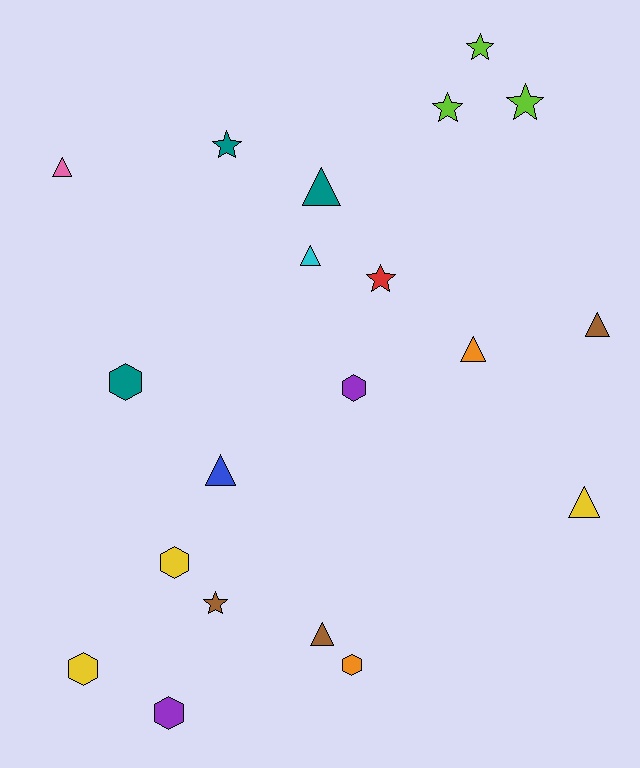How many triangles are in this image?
There are 8 triangles.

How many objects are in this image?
There are 20 objects.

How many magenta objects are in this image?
There are no magenta objects.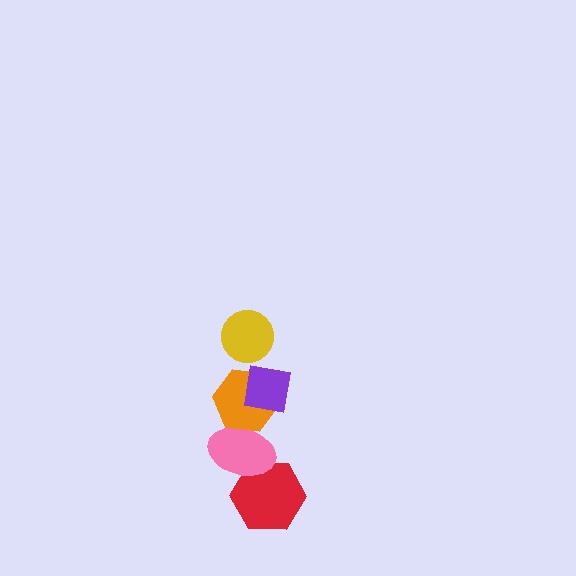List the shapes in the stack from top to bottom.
From top to bottom: the yellow circle, the purple square, the orange hexagon, the pink ellipse, the red hexagon.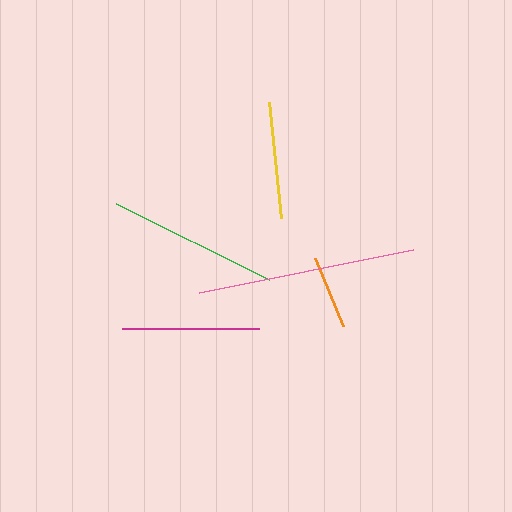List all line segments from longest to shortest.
From longest to shortest: pink, green, magenta, yellow, orange.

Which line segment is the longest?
The pink line is the longest at approximately 218 pixels.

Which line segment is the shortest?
The orange line is the shortest at approximately 74 pixels.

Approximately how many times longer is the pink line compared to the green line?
The pink line is approximately 1.3 times the length of the green line.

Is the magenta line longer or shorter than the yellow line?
The magenta line is longer than the yellow line.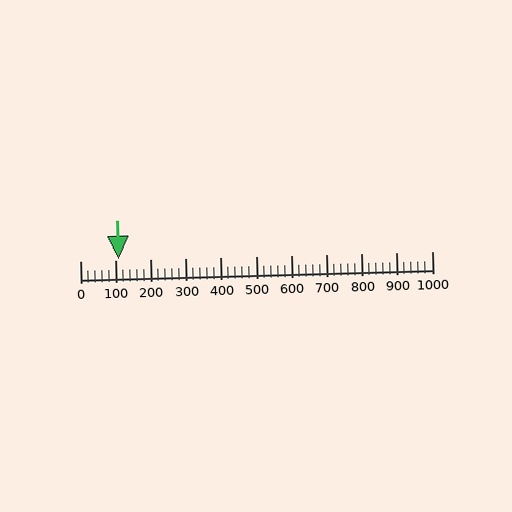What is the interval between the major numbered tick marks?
The major tick marks are spaced 100 units apart.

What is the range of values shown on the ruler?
The ruler shows values from 0 to 1000.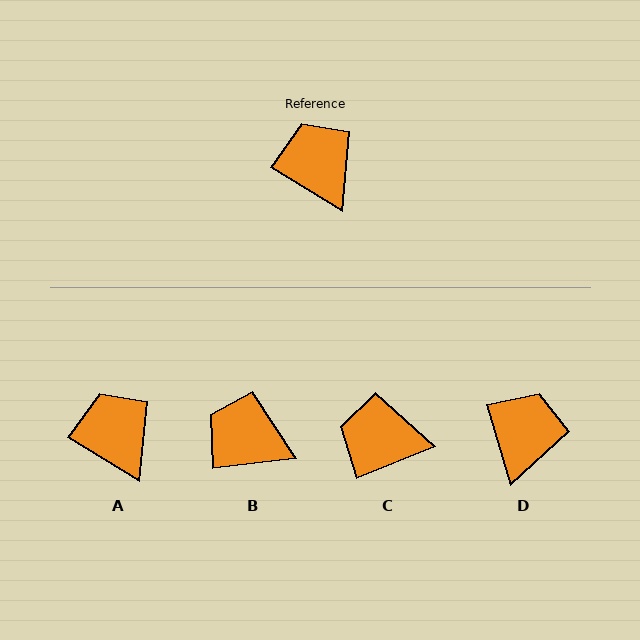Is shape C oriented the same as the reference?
No, it is off by about 53 degrees.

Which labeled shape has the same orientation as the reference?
A.